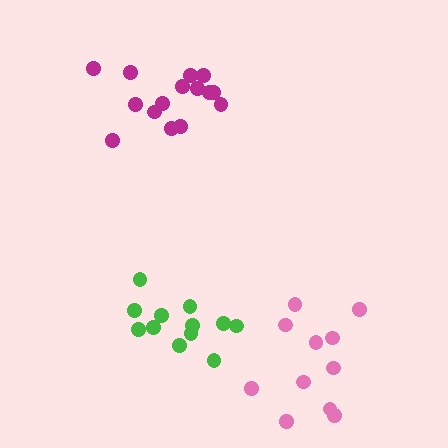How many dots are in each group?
Group 1: 15 dots, Group 2: 11 dots, Group 3: 12 dots (38 total).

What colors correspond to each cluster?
The clusters are colored: magenta, pink, green.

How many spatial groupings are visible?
There are 3 spatial groupings.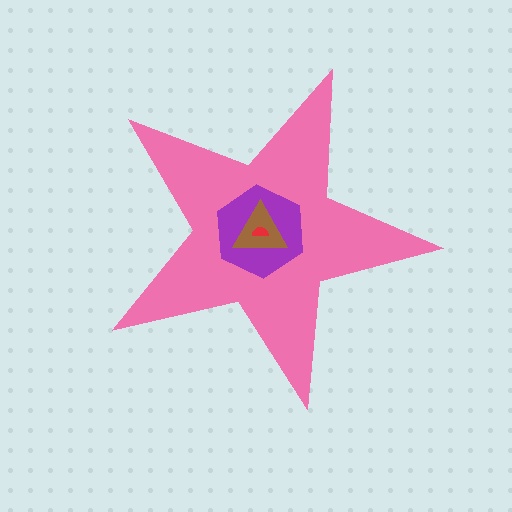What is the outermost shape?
The pink star.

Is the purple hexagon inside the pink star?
Yes.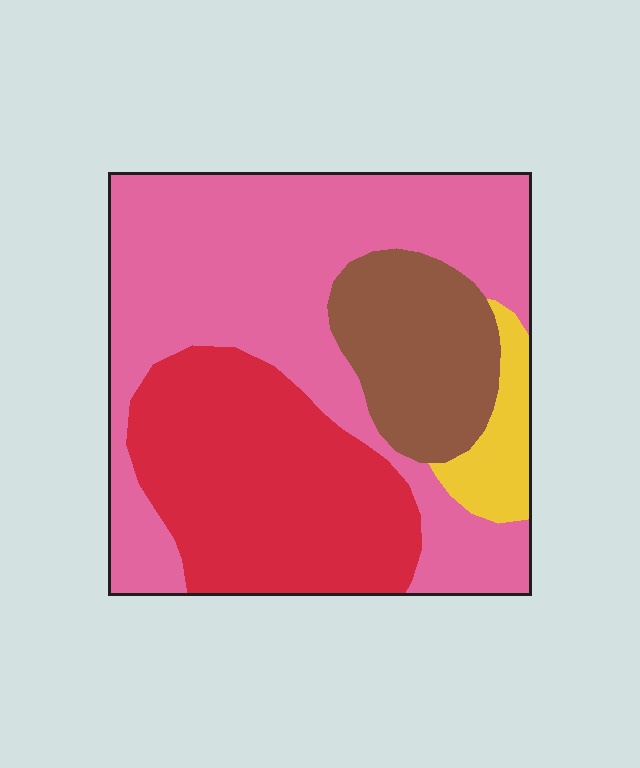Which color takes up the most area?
Pink, at roughly 50%.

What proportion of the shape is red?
Red covers roughly 30% of the shape.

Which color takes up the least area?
Yellow, at roughly 5%.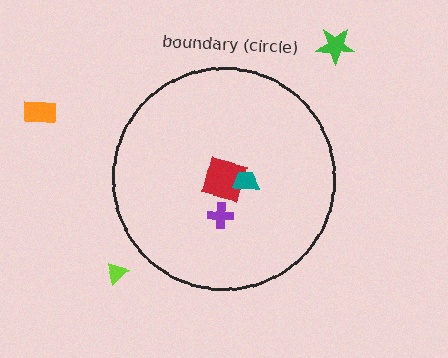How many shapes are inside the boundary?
3 inside, 3 outside.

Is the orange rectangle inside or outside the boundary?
Outside.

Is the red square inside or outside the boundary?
Inside.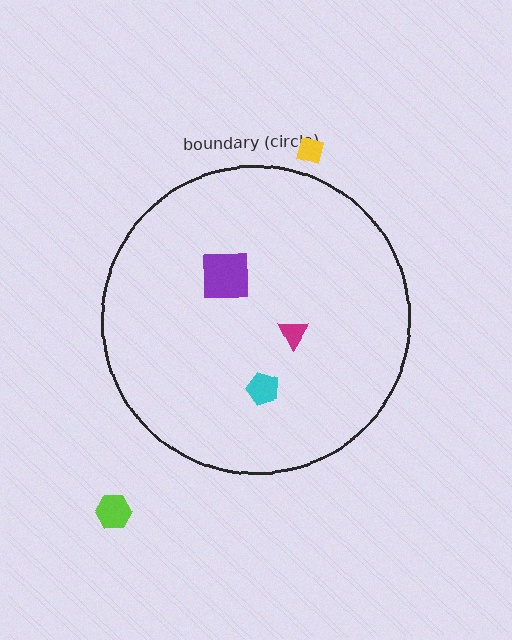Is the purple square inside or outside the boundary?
Inside.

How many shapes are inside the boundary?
3 inside, 2 outside.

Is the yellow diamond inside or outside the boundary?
Outside.